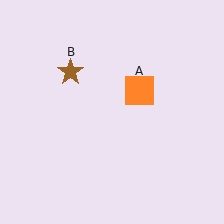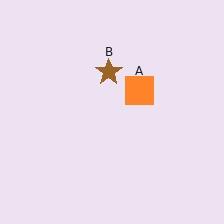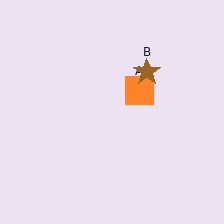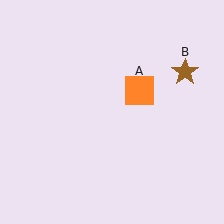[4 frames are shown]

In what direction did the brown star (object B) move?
The brown star (object B) moved right.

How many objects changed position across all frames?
1 object changed position: brown star (object B).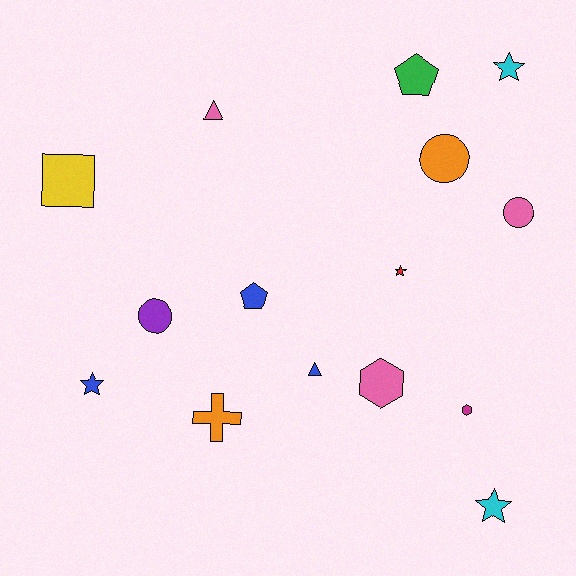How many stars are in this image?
There are 4 stars.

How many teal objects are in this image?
There are no teal objects.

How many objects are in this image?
There are 15 objects.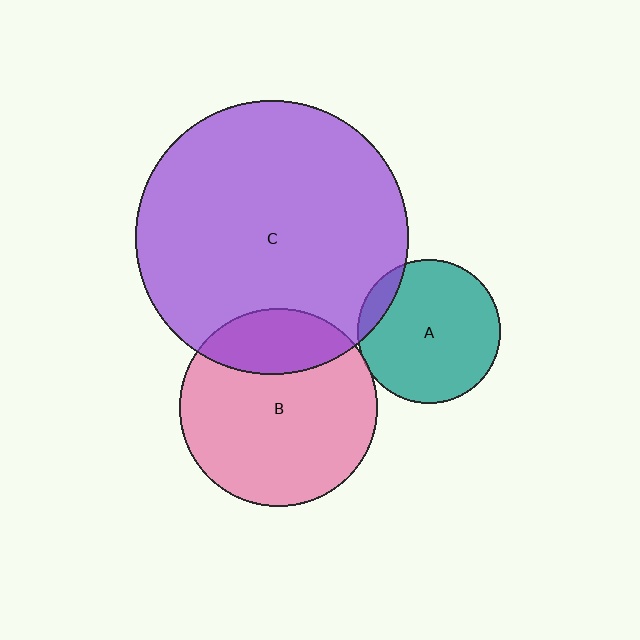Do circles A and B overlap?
Yes.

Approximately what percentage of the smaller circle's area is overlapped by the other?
Approximately 5%.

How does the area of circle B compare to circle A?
Approximately 1.9 times.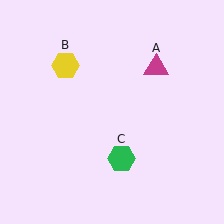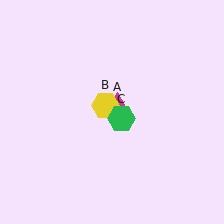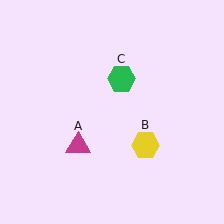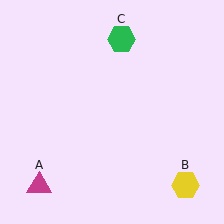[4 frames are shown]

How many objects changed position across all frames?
3 objects changed position: magenta triangle (object A), yellow hexagon (object B), green hexagon (object C).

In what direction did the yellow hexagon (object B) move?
The yellow hexagon (object B) moved down and to the right.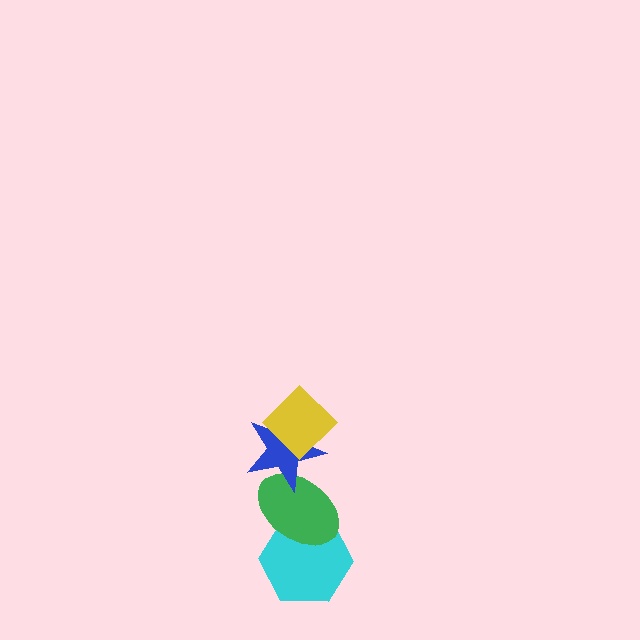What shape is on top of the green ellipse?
The blue star is on top of the green ellipse.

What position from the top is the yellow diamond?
The yellow diamond is 1st from the top.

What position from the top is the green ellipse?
The green ellipse is 3rd from the top.